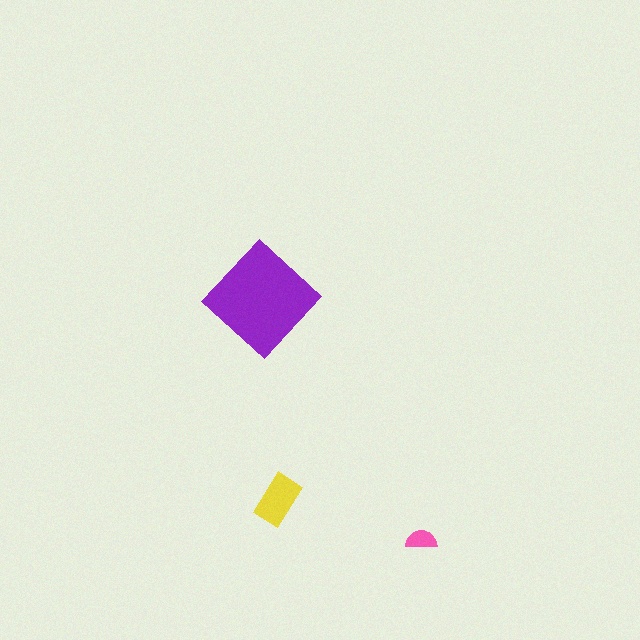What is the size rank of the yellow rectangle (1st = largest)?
2nd.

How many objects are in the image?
There are 3 objects in the image.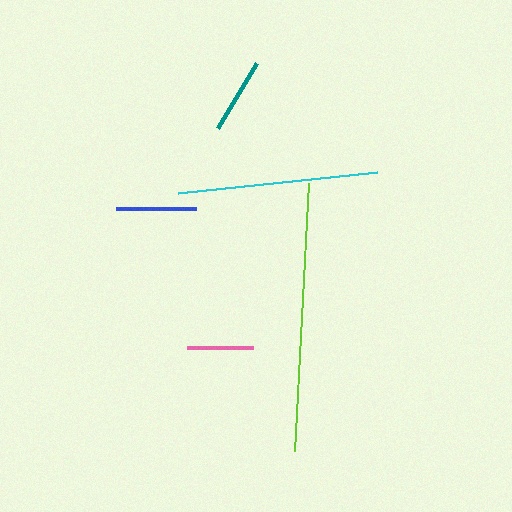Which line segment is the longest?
The lime line is the longest at approximately 267 pixels.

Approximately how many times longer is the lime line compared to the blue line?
The lime line is approximately 3.4 times the length of the blue line.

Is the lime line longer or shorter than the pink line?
The lime line is longer than the pink line.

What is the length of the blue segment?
The blue segment is approximately 79 pixels long.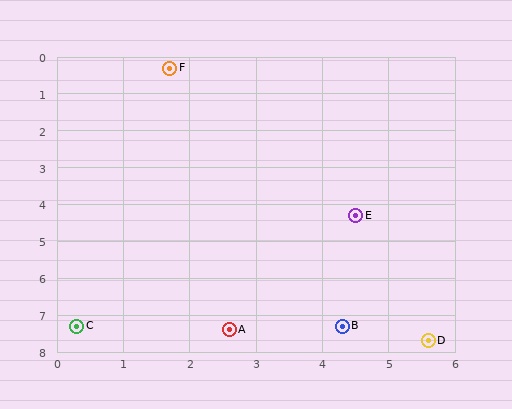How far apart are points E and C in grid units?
Points E and C are about 5.2 grid units apart.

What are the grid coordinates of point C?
Point C is at approximately (0.3, 7.3).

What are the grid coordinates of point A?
Point A is at approximately (2.6, 7.4).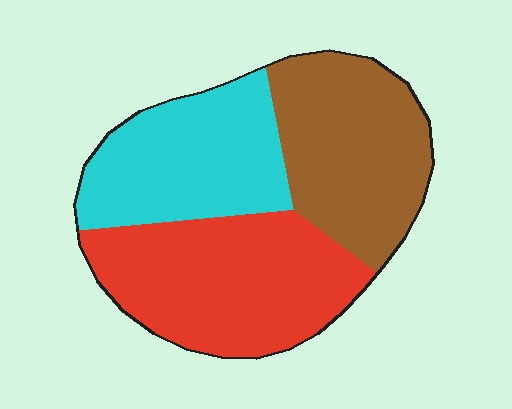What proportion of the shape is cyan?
Cyan covers about 30% of the shape.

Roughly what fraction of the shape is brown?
Brown covers around 30% of the shape.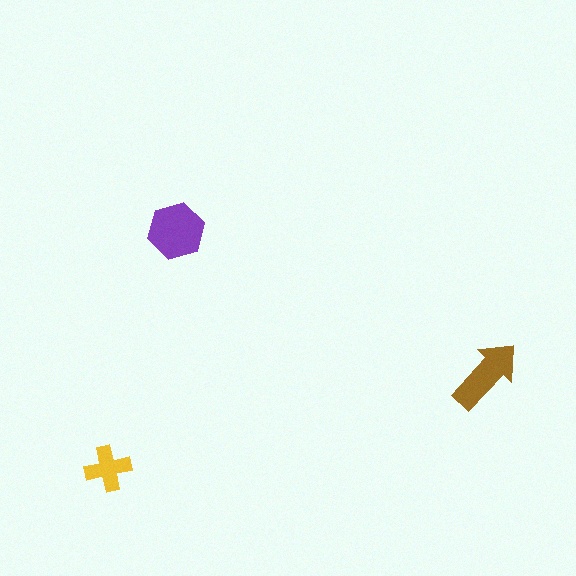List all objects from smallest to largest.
The yellow cross, the brown arrow, the purple hexagon.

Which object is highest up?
The purple hexagon is topmost.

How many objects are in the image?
There are 3 objects in the image.